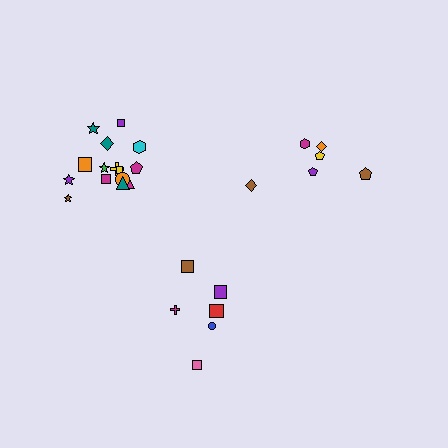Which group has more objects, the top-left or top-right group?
The top-left group.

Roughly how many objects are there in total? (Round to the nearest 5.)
Roughly 25 objects in total.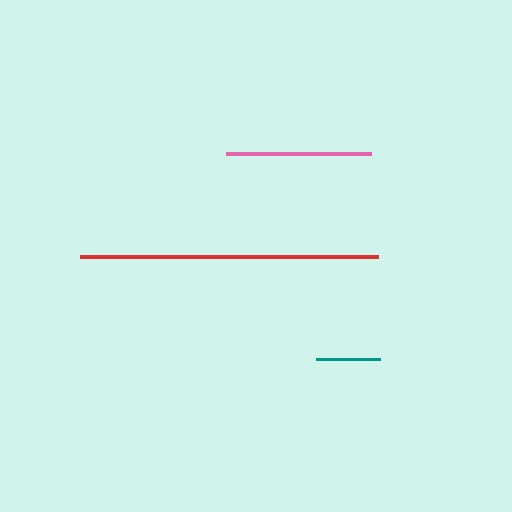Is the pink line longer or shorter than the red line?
The red line is longer than the pink line.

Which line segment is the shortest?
The teal line is the shortest at approximately 64 pixels.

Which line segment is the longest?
The red line is the longest at approximately 298 pixels.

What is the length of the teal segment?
The teal segment is approximately 64 pixels long.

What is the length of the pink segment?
The pink segment is approximately 145 pixels long.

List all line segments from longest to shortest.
From longest to shortest: red, pink, teal.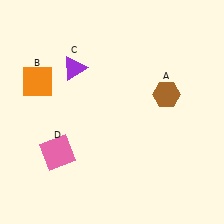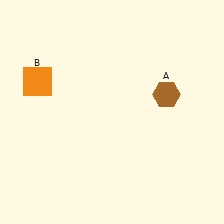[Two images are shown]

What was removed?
The purple triangle (C), the pink square (D) were removed in Image 2.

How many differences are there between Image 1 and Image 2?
There are 2 differences between the two images.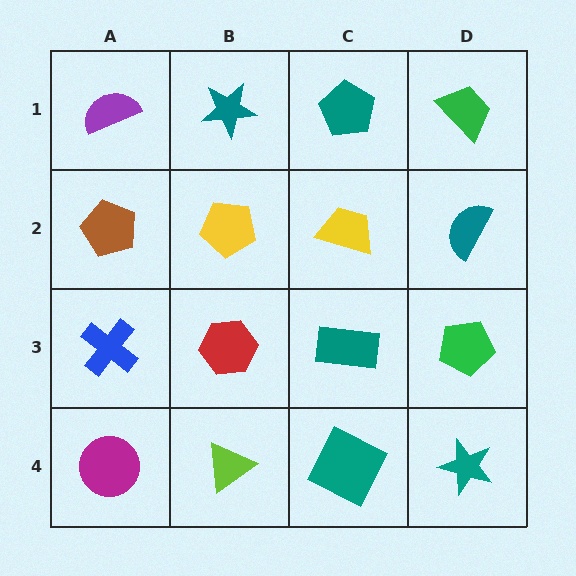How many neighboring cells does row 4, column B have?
3.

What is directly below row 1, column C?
A yellow trapezoid.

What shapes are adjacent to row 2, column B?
A teal star (row 1, column B), a red hexagon (row 3, column B), a brown pentagon (row 2, column A), a yellow trapezoid (row 2, column C).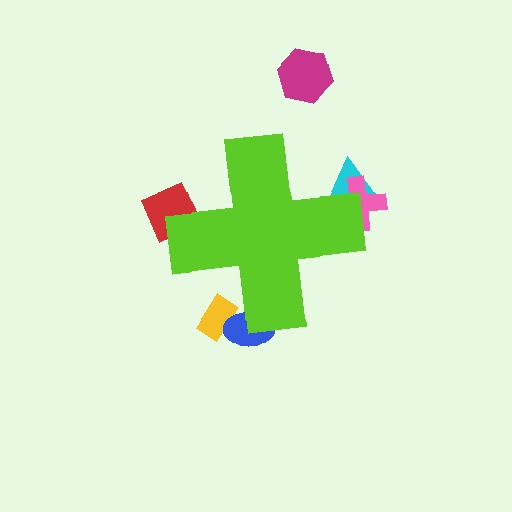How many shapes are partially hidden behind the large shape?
5 shapes are partially hidden.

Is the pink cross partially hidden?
Yes, the pink cross is partially hidden behind the lime cross.